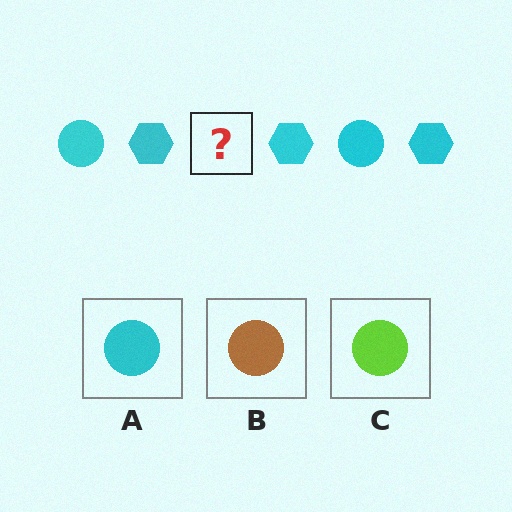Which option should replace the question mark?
Option A.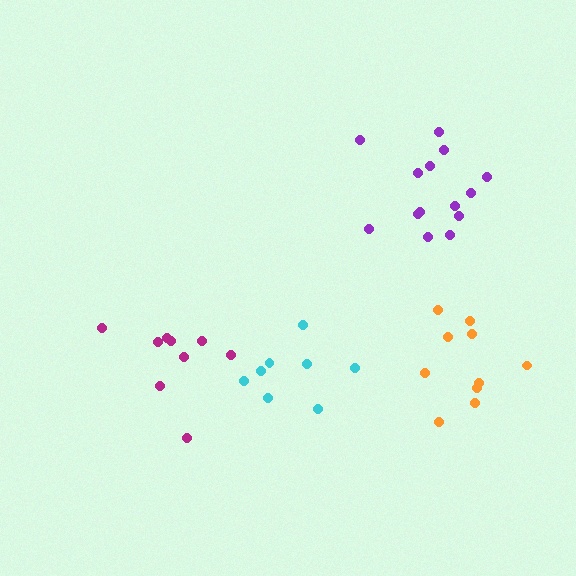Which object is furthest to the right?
The orange cluster is rightmost.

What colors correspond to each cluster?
The clusters are colored: orange, cyan, magenta, purple.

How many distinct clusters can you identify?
There are 4 distinct clusters.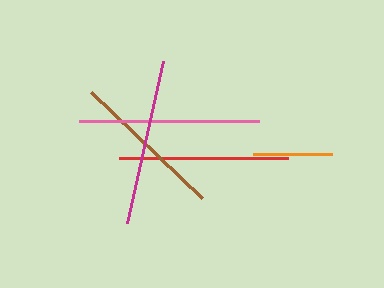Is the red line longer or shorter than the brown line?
The red line is longer than the brown line.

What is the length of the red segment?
The red segment is approximately 169 pixels long.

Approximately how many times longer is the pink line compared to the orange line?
The pink line is approximately 2.3 times the length of the orange line.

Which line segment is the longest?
The pink line is the longest at approximately 180 pixels.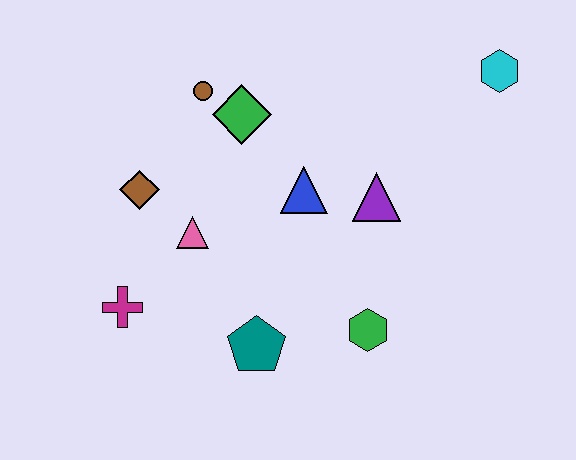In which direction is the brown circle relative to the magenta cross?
The brown circle is above the magenta cross.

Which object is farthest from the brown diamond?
The cyan hexagon is farthest from the brown diamond.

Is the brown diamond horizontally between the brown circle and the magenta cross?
Yes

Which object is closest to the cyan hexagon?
The purple triangle is closest to the cyan hexagon.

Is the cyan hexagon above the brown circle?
Yes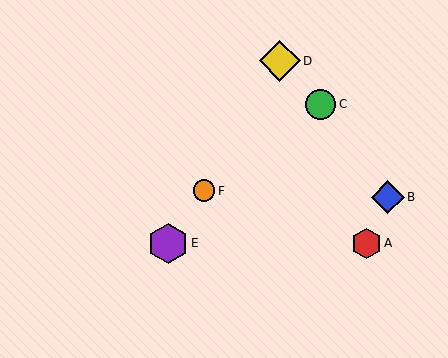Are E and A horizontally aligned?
Yes, both are at y≈243.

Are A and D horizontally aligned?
No, A is at y≈243 and D is at y≈61.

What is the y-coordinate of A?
Object A is at y≈243.